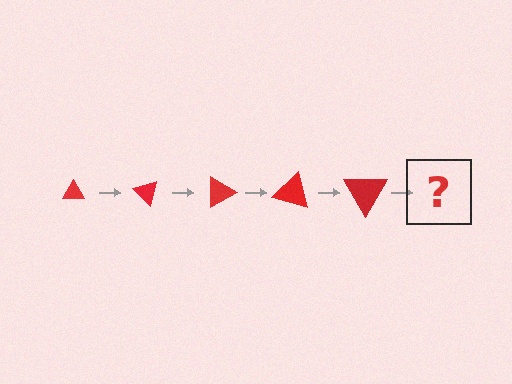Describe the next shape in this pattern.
It should be a triangle, larger than the previous one and rotated 225 degrees from the start.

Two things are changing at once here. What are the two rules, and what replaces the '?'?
The two rules are that the triangle grows larger each step and it rotates 45 degrees each step. The '?' should be a triangle, larger than the previous one and rotated 225 degrees from the start.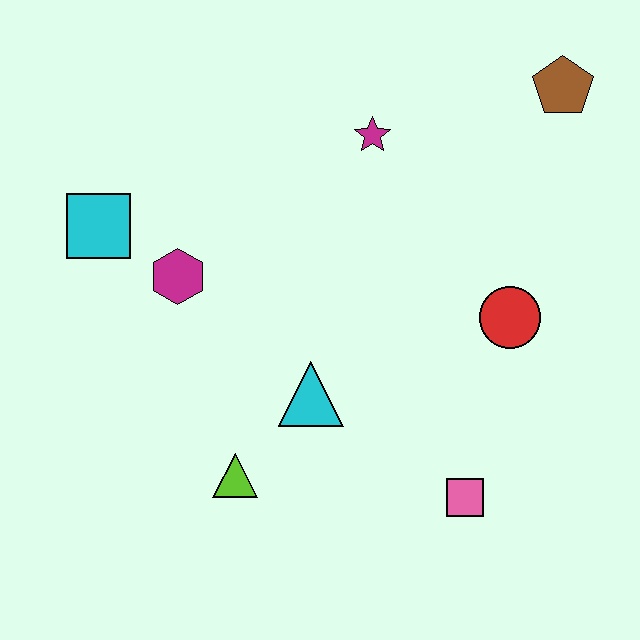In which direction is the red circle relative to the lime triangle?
The red circle is to the right of the lime triangle.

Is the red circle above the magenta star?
No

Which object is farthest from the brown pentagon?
The lime triangle is farthest from the brown pentagon.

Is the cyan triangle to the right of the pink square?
No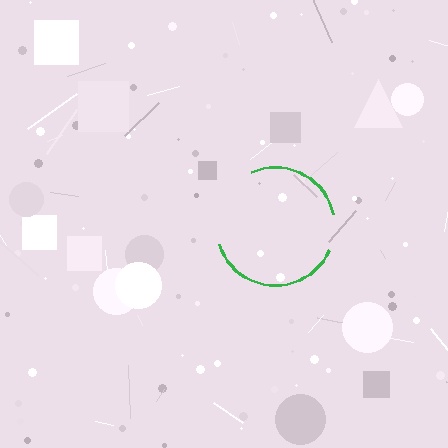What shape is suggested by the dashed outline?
The dashed outline suggests a circle.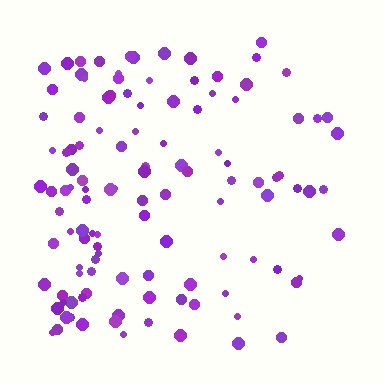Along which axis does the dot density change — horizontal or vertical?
Horizontal.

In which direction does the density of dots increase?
From right to left, with the left side densest.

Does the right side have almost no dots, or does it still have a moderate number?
Still a moderate number, just noticeably fewer than the left.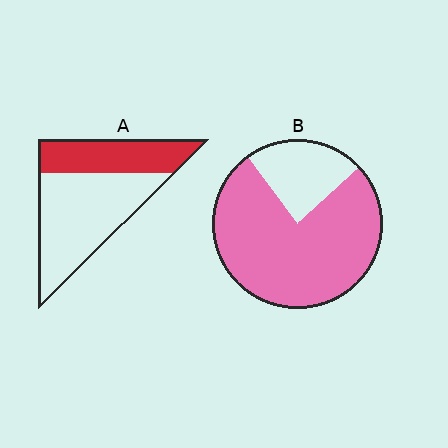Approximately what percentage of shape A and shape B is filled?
A is approximately 35% and B is approximately 75%.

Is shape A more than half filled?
No.